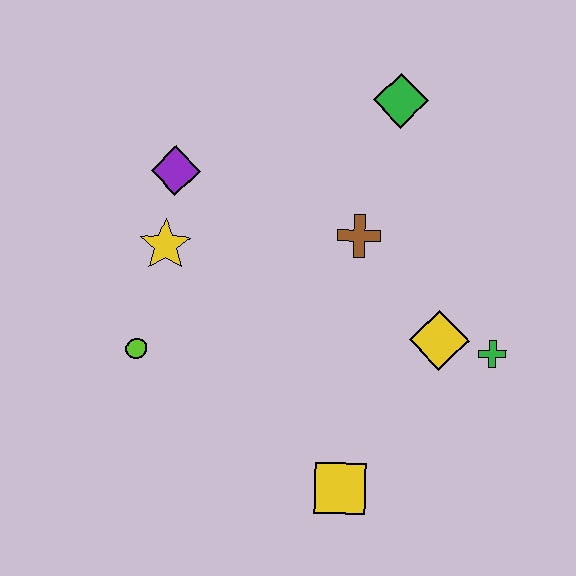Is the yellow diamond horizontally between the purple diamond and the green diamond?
No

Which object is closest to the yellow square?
The yellow diamond is closest to the yellow square.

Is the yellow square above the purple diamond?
No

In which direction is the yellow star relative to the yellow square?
The yellow star is above the yellow square.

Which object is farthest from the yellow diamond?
The purple diamond is farthest from the yellow diamond.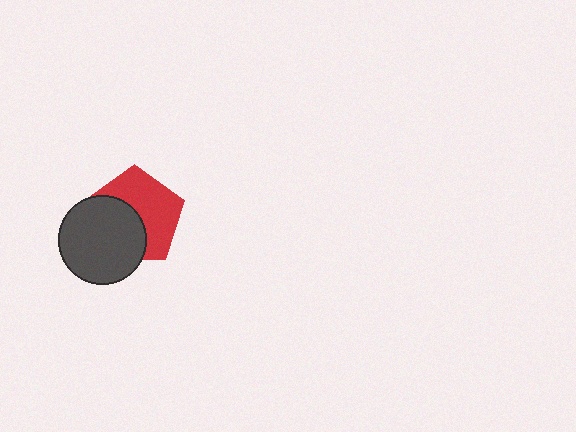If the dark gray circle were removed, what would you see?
You would see the complete red pentagon.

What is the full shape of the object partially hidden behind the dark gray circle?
The partially hidden object is a red pentagon.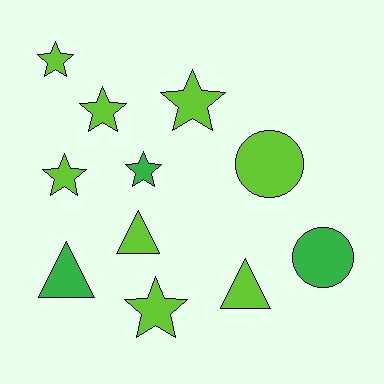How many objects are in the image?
There are 11 objects.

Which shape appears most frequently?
Star, with 6 objects.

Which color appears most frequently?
Lime, with 8 objects.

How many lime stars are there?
There are 5 lime stars.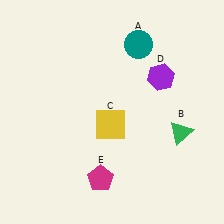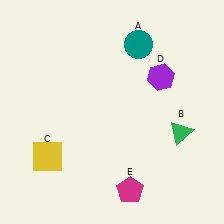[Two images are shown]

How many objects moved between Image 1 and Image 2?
2 objects moved between the two images.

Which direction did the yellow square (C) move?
The yellow square (C) moved left.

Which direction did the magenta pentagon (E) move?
The magenta pentagon (E) moved right.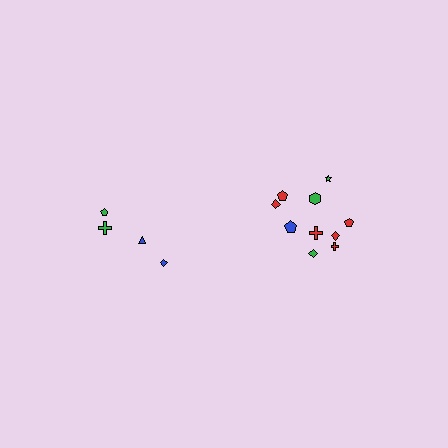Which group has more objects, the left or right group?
The right group.